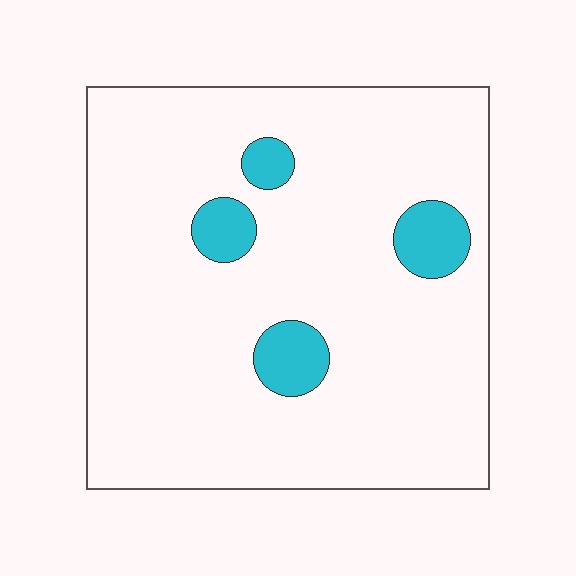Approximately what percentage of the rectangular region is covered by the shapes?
Approximately 10%.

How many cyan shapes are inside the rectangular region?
4.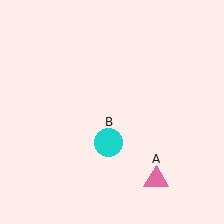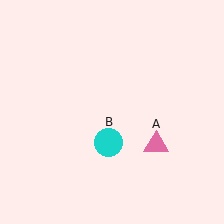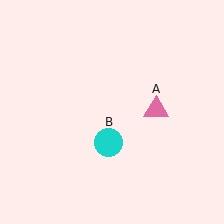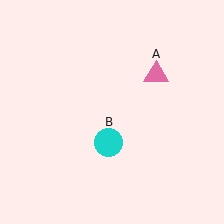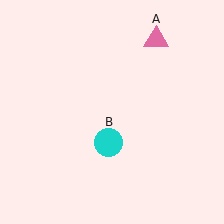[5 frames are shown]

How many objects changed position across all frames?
1 object changed position: pink triangle (object A).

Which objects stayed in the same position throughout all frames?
Cyan circle (object B) remained stationary.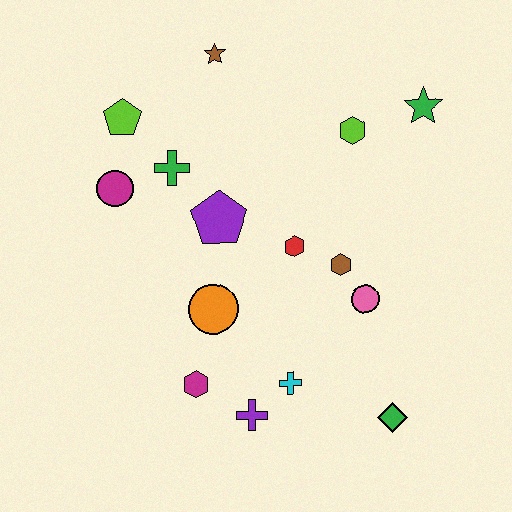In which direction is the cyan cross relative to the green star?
The cyan cross is below the green star.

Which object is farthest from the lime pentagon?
The green diamond is farthest from the lime pentagon.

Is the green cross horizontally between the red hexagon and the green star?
No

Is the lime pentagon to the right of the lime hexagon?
No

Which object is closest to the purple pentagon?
The green cross is closest to the purple pentagon.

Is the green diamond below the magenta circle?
Yes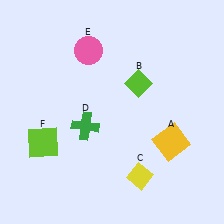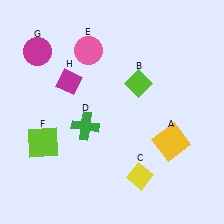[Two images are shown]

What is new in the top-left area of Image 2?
A magenta diamond (H) was added in the top-left area of Image 2.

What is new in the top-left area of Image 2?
A magenta circle (G) was added in the top-left area of Image 2.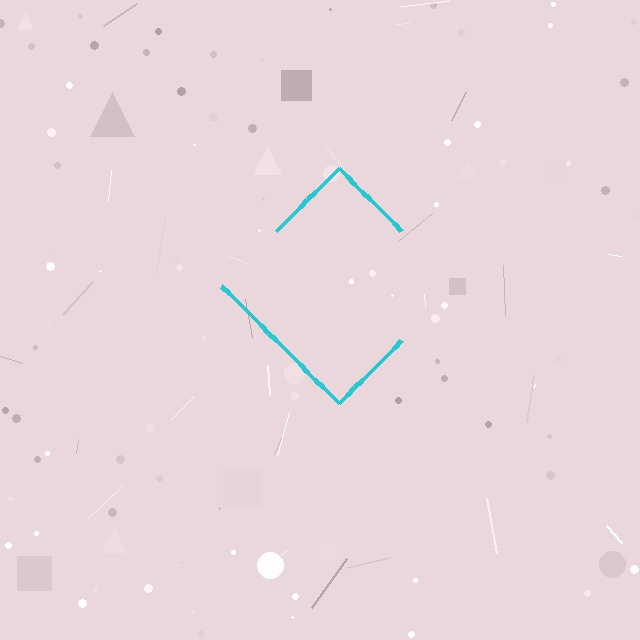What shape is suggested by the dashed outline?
The dashed outline suggests a diamond.